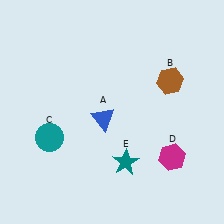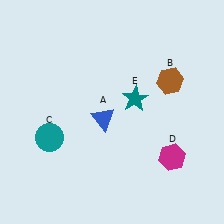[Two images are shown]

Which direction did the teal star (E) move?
The teal star (E) moved up.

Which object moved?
The teal star (E) moved up.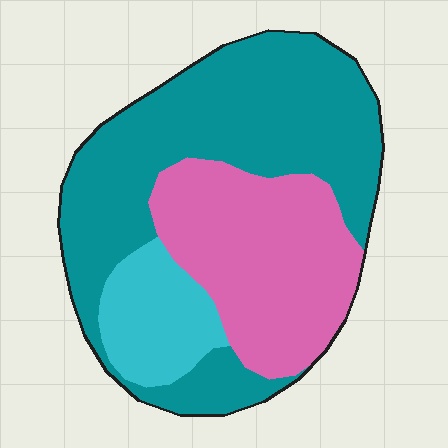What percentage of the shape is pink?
Pink covers roughly 35% of the shape.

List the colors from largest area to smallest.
From largest to smallest: teal, pink, cyan.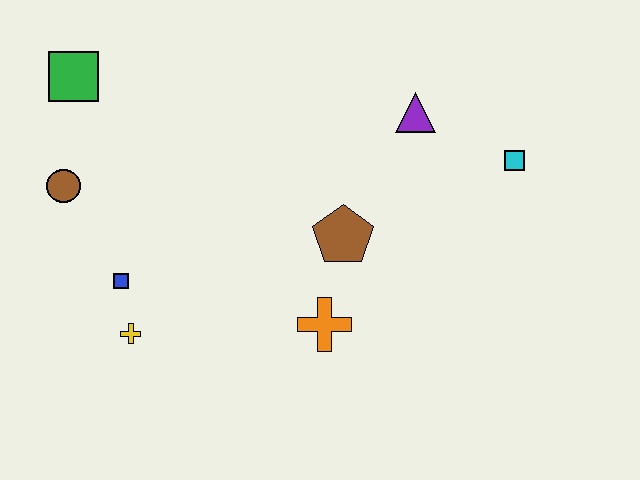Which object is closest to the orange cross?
The brown pentagon is closest to the orange cross.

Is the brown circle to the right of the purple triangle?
No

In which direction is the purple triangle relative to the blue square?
The purple triangle is to the right of the blue square.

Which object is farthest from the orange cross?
The green square is farthest from the orange cross.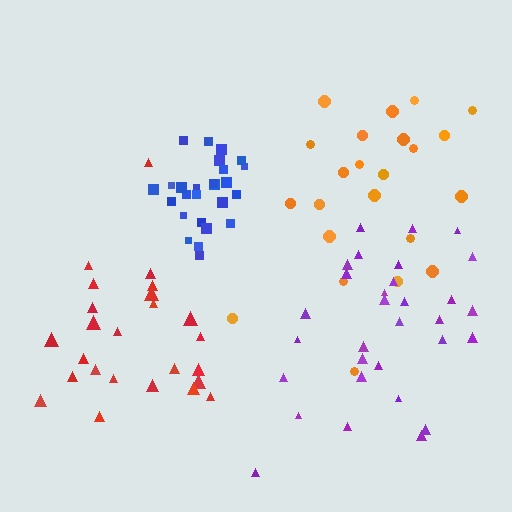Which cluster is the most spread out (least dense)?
Orange.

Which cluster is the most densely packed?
Blue.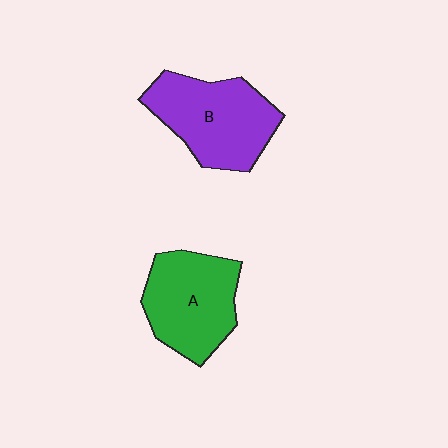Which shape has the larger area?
Shape B (purple).